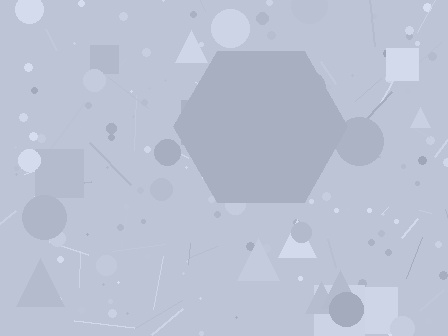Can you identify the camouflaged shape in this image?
The camouflaged shape is a hexagon.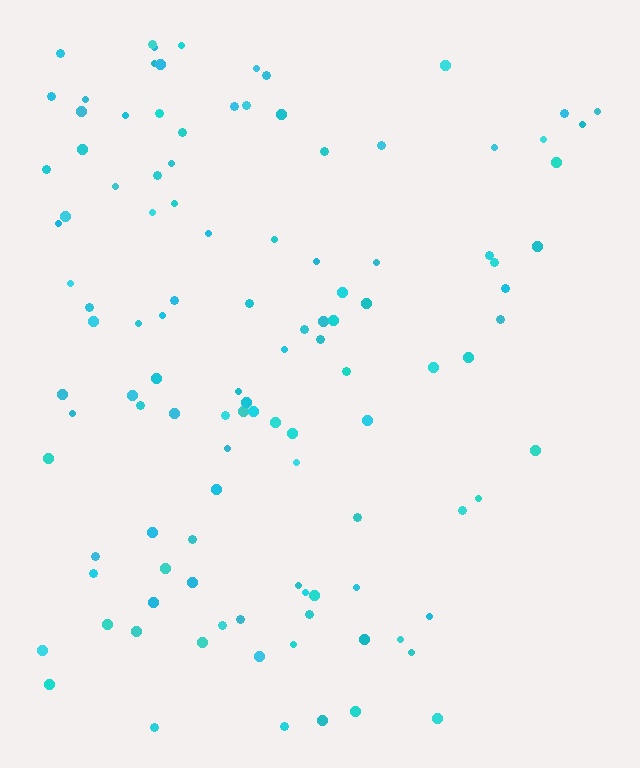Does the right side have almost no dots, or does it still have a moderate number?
Still a moderate number, just noticeably fewer than the left.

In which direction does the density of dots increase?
From right to left, with the left side densest.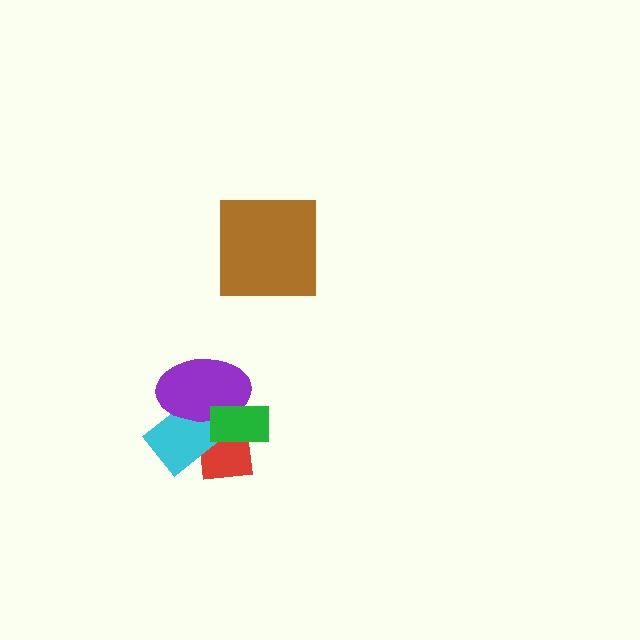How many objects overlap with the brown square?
0 objects overlap with the brown square.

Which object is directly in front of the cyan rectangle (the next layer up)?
The purple ellipse is directly in front of the cyan rectangle.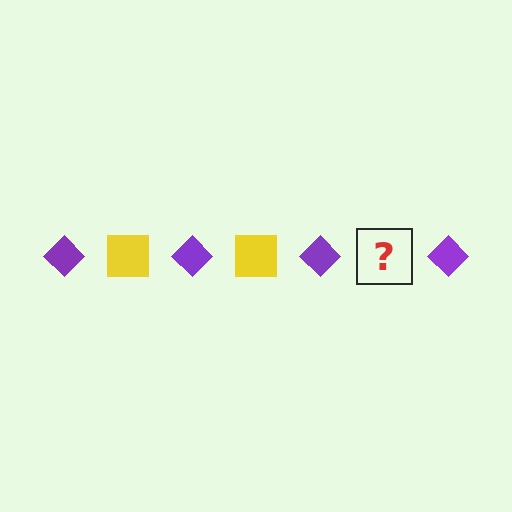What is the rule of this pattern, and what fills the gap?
The rule is that the pattern alternates between purple diamond and yellow square. The gap should be filled with a yellow square.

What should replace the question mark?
The question mark should be replaced with a yellow square.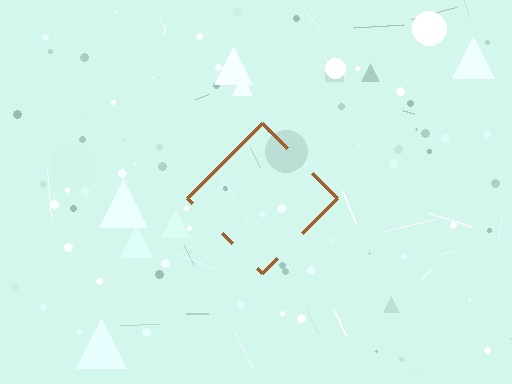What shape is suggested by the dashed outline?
The dashed outline suggests a diamond.